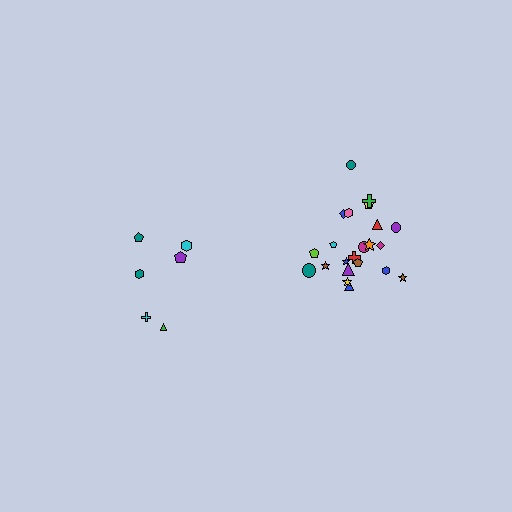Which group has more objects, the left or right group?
The right group.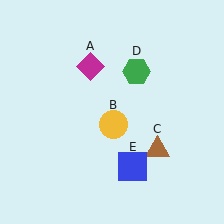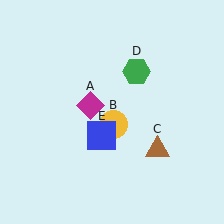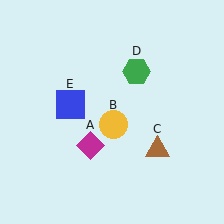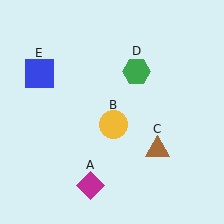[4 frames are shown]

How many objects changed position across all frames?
2 objects changed position: magenta diamond (object A), blue square (object E).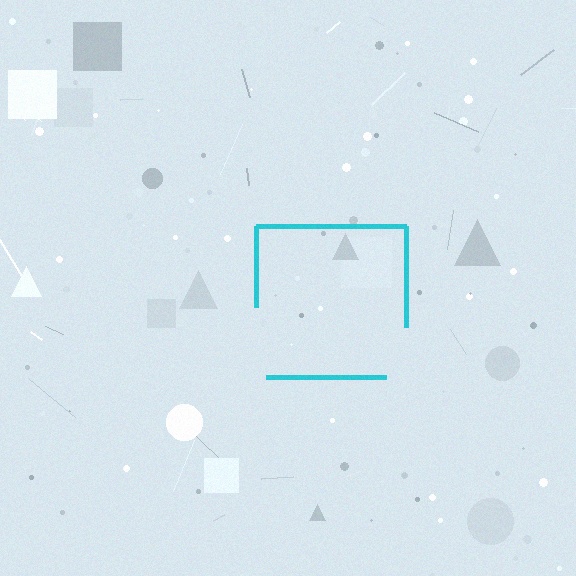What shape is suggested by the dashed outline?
The dashed outline suggests a square.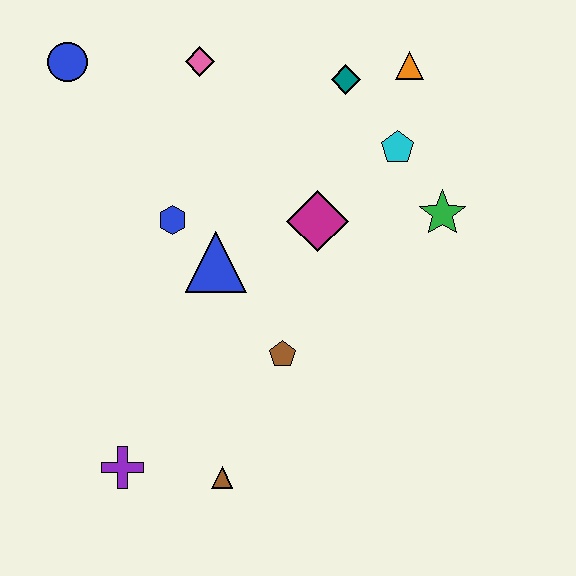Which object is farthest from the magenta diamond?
The purple cross is farthest from the magenta diamond.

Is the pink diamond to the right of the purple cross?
Yes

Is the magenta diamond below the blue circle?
Yes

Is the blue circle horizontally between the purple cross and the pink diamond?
No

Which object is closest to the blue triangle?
The blue hexagon is closest to the blue triangle.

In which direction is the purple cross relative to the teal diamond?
The purple cross is below the teal diamond.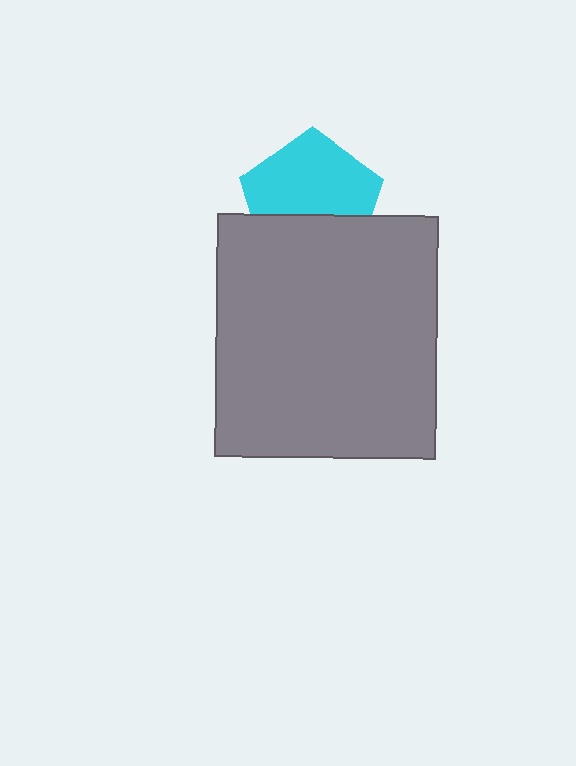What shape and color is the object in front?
The object in front is a gray rectangle.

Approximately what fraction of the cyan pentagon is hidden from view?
Roughly 39% of the cyan pentagon is hidden behind the gray rectangle.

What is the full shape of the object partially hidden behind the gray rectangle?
The partially hidden object is a cyan pentagon.